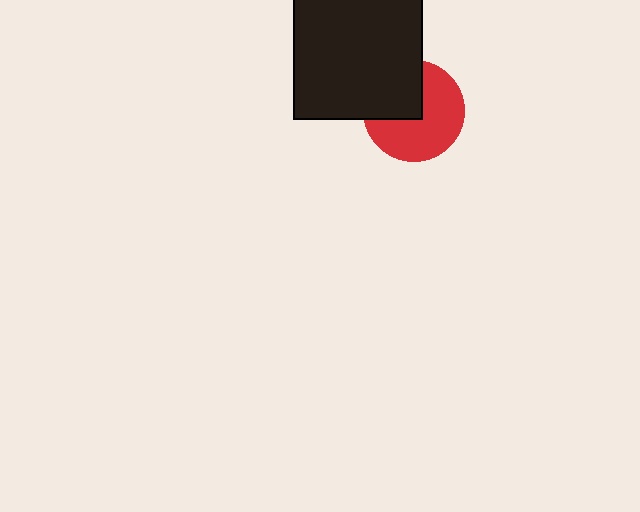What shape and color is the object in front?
The object in front is a black square.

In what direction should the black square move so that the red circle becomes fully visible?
The black square should move toward the upper-left. That is the shortest direction to clear the overlap and leave the red circle fully visible.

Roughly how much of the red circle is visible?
About half of it is visible (roughly 63%).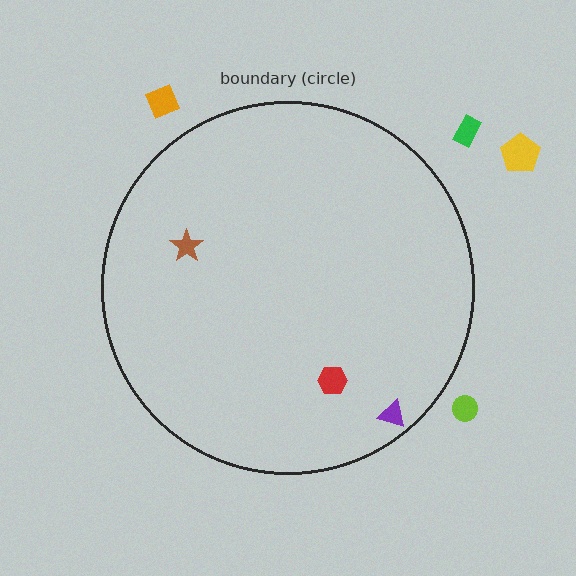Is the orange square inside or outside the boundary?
Outside.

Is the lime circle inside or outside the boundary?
Outside.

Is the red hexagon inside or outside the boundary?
Inside.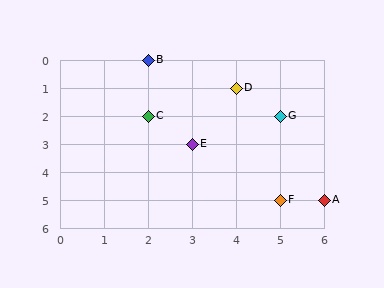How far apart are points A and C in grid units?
Points A and C are 4 columns and 3 rows apart (about 5.0 grid units diagonally).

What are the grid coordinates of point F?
Point F is at grid coordinates (5, 5).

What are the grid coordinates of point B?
Point B is at grid coordinates (2, 0).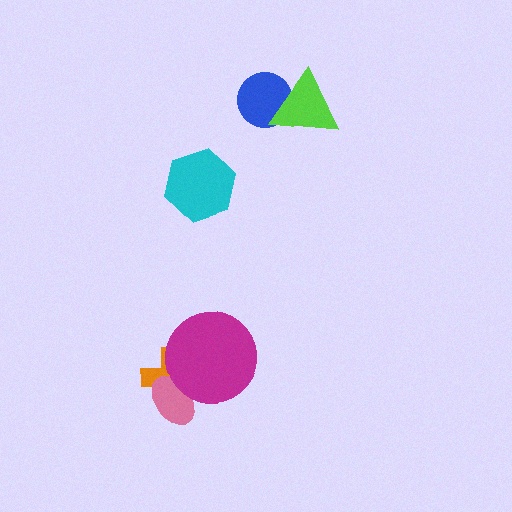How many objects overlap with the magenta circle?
2 objects overlap with the magenta circle.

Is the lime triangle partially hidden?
No, no other shape covers it.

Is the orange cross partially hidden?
Yes, it is partially covered by another shape.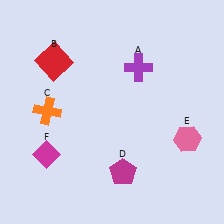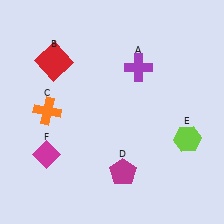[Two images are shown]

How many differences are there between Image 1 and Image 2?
There is 1 difference between the two images.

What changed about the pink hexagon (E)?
In Image 1, E is pink. In Image 2, it changed to lime.